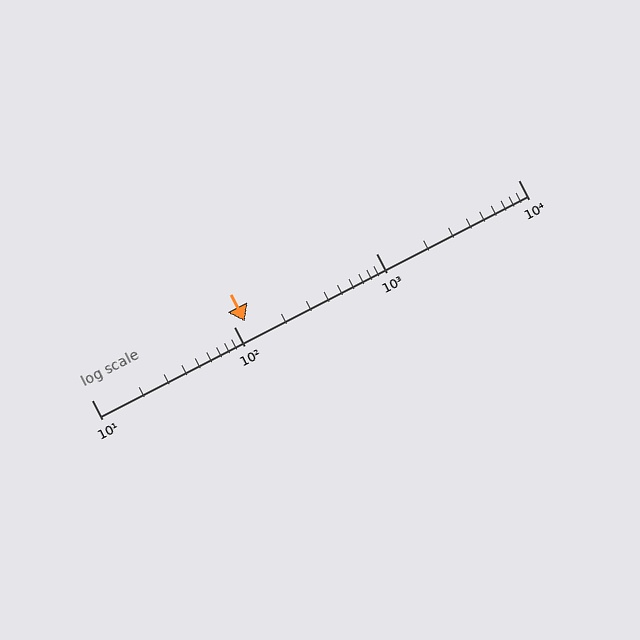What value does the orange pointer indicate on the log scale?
The pointer indicates approximately 120.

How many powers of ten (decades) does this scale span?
The scale spans 3 decades, from 10 to 10000.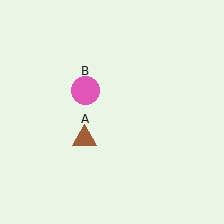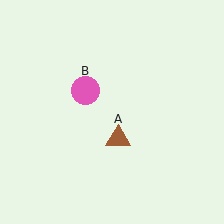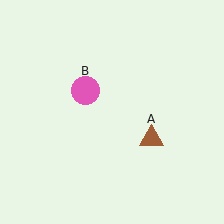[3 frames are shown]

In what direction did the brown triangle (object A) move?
The brown triangle (object A) moved right.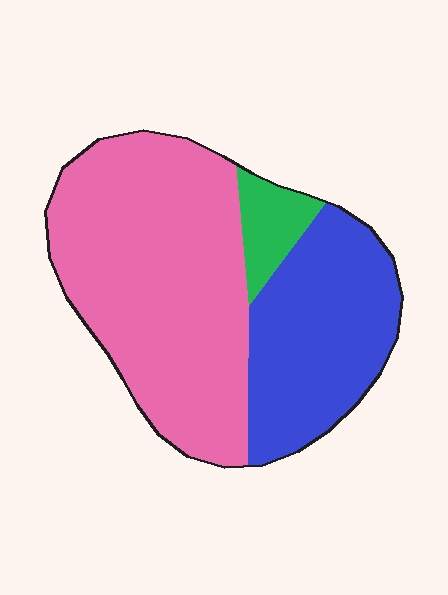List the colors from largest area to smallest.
From largest to smallest: pink, blue, green.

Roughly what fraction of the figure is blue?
Blue covers about 35% of the figure.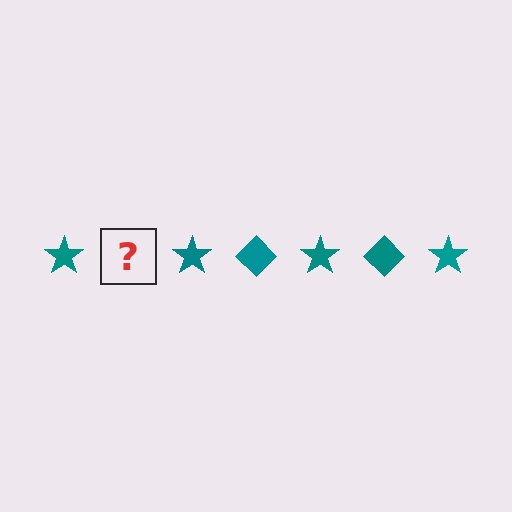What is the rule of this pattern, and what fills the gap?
The rule is that the pattern cycles through star, diamond shapes in teal. The gap should be filled with a teal diamond.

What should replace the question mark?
The question mark should be replaced with a teal diamond.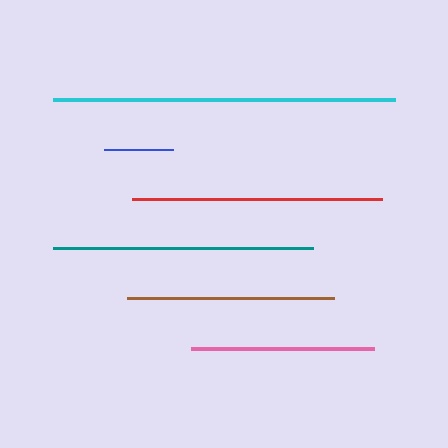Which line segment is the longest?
The cyan line is the longest at approximately 342 pixels.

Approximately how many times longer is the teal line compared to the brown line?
The teal line is approximately 1.3 times the length of the brown line.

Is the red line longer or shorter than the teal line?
The teal line is longer than the red line.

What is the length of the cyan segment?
The cyan segment is approximately 342 pixels long.